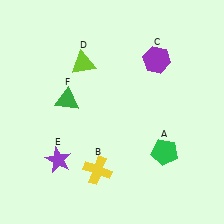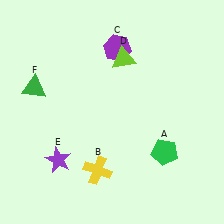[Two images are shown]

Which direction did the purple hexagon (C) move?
The purple hexagon (C) moved left.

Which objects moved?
The objects that moved are: the purple hexagon (C), the lime triangle (D), the green triangle (F).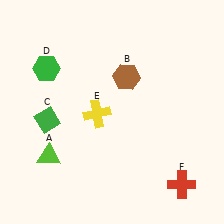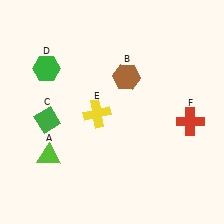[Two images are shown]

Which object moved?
The red cross (F) moved up.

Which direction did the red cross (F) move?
The red cross (F) moved up.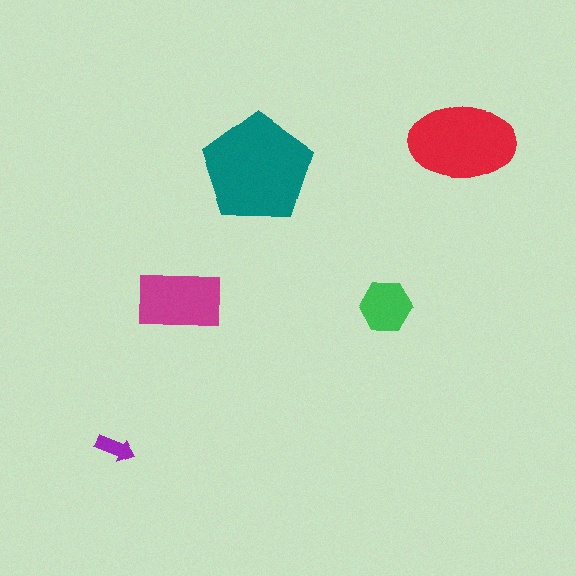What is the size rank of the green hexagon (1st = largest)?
4th.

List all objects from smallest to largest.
The purple arrow, the green hexagon, the magenta rectangle, the red ellipse, the teal pentagon.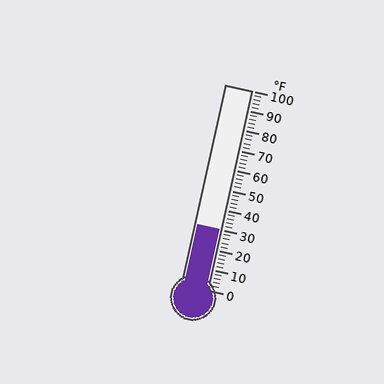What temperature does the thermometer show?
The thermometer shows approximately 30°F.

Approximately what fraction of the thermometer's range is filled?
The thermometer is filled to approximately 30% of its range.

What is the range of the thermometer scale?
The thermometer scale ranges from 0°F to 100°F.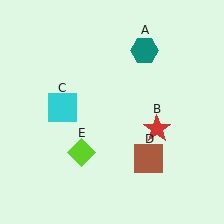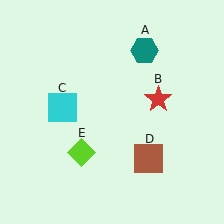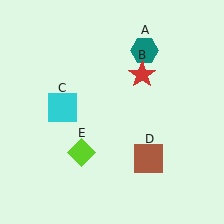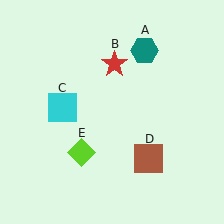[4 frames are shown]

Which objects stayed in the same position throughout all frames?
Teal hexagon (object A) and cyan square (object C) and brown square (object D) and lime diamond (object E) remained stationary.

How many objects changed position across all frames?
1 object changed position: red star (object B).